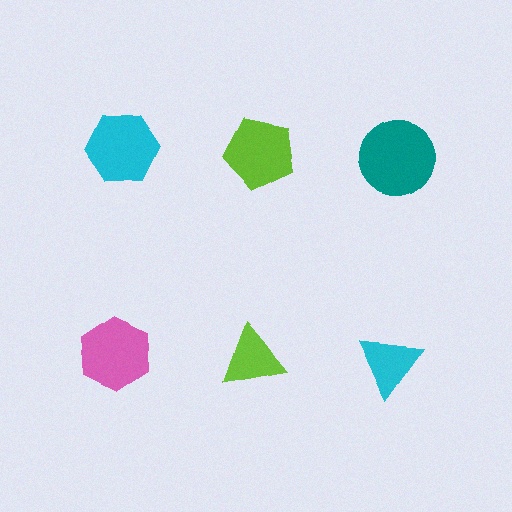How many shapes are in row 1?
3 shapes.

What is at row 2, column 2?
A lime triangle.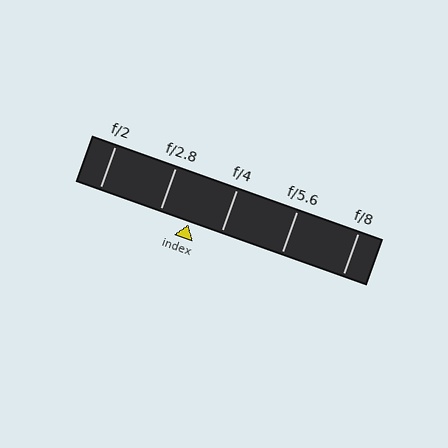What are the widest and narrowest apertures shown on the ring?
The widest aperture shown is f/2 and the narrowest is f/8.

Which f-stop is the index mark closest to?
The index mark is closest to f/2.8.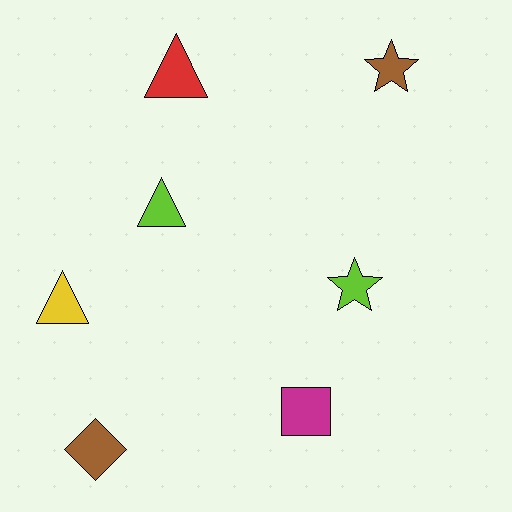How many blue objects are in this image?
There are no blue objects.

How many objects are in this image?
There are 7 objects.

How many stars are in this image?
There are 2 stars.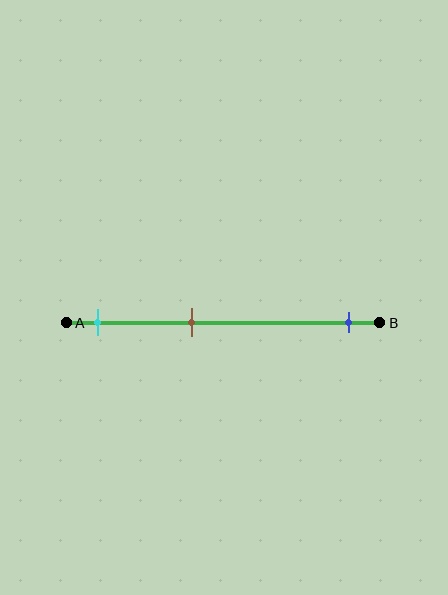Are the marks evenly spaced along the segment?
No, the marks are not evenly spaced.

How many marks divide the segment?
There are 3 marks dividing the segment.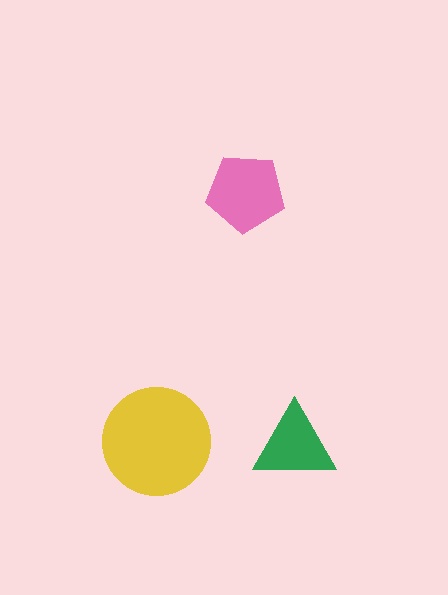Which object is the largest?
The yellow circle.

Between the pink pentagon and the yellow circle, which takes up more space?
The yellow circle.